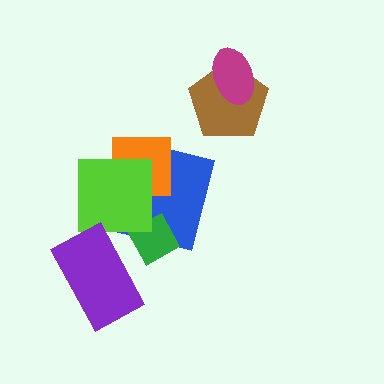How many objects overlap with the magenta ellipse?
1 object overlaps with the magenta ellipse.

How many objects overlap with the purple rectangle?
0 objects overlap with the purple rectangle.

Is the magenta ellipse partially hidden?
No, no other shape covers it.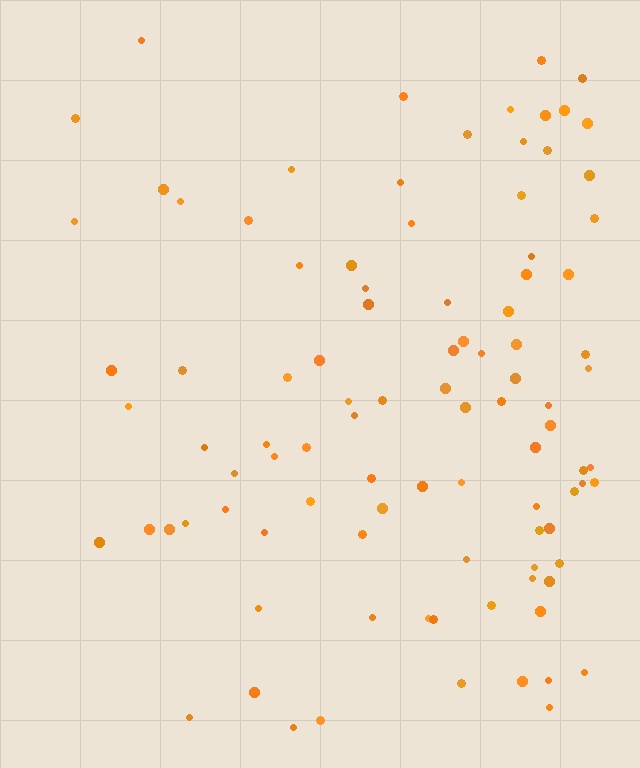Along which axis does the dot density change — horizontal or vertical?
Horizontal.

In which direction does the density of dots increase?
From left to right, with the right side densest.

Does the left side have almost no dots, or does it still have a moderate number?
Still a moderate number, just noticeably fewer than the right.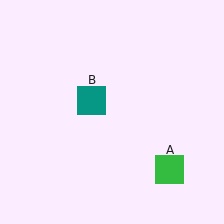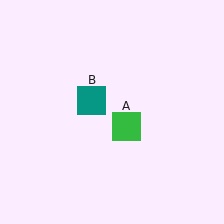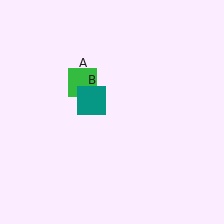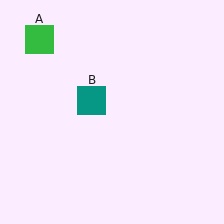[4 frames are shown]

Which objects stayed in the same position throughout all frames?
Teal square (object B) remained stationary.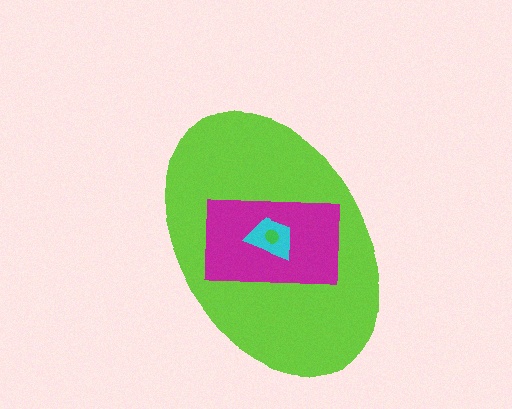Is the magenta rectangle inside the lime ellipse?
Yes.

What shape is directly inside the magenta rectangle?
The cyan trapezoid.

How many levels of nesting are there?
4.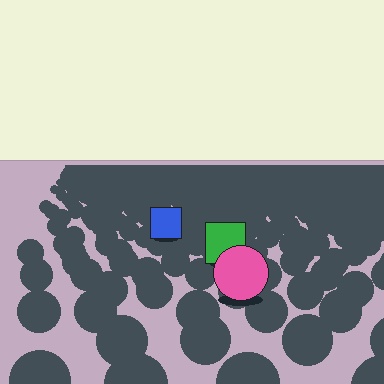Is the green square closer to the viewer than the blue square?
Yes. The green square is closer — you can tell from the texture gradient: the ground texture is coarser near it.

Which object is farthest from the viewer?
The blue square is farthest from the viewer. It appears smaller and the ground texture around it is denser.